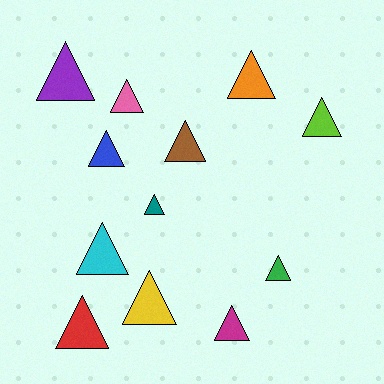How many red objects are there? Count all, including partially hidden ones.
There is 1 red object.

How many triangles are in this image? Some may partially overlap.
There are 12 triangles.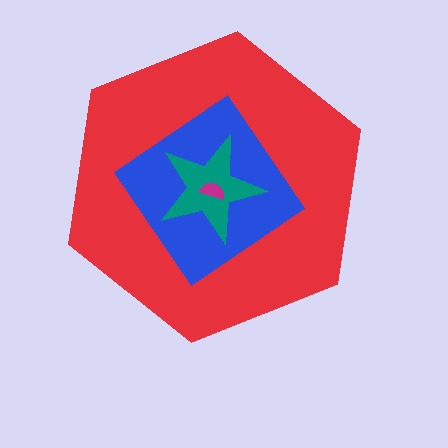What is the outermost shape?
The red hexagon.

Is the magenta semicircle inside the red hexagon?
Yes.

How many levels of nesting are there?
4.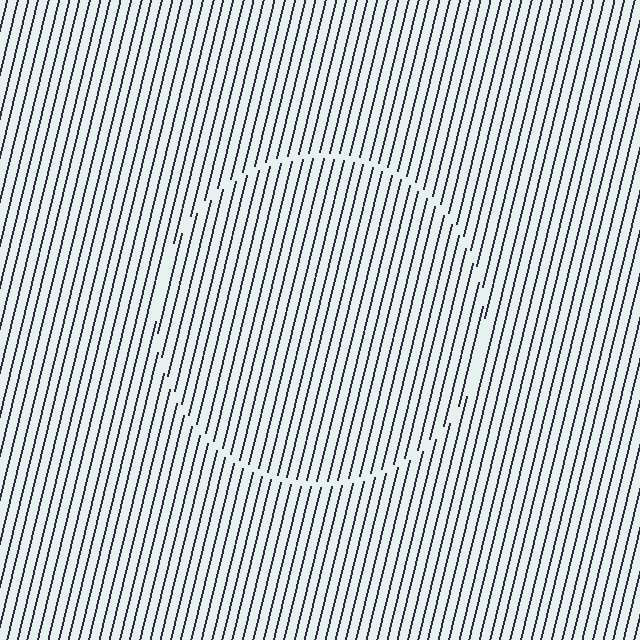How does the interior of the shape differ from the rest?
The interior of the shape contains the same grating, shifted by half a period — the contour is defined by the phase discontinuity where line-ends from the inner and outer gratings abut.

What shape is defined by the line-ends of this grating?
An illusory circle. The interior of the shape contains the same grating, shifted by half a period — the contour is defined by the phase discontinuity where line-ends from the inner and outer gratings abut.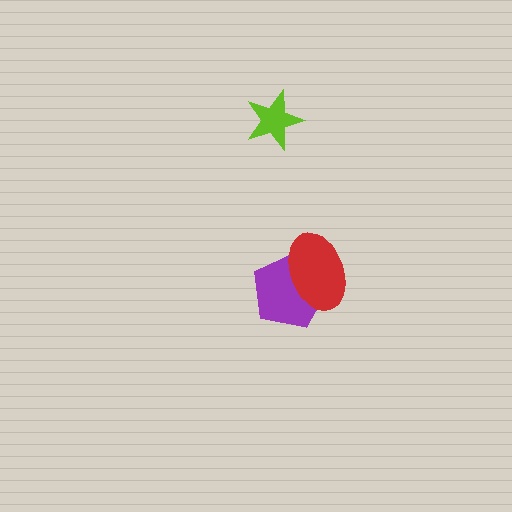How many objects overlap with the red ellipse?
1 object overlaps with the red ellipse.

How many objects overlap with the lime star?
0 objects overlap with the lime star.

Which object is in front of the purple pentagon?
The red ellipse is in front of the purple pentagon.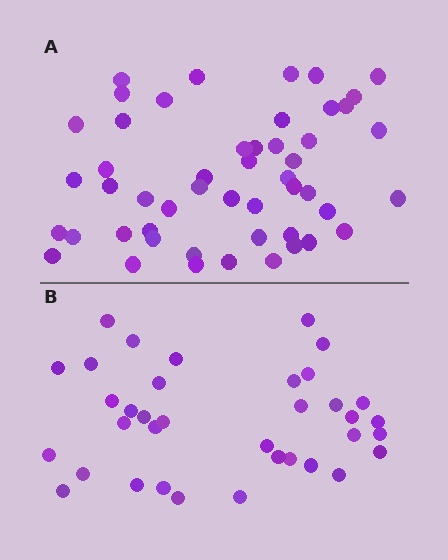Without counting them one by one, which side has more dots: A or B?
Region A (the top region) has more dots.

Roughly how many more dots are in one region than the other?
Region A has approximately 15 more dots than region B.